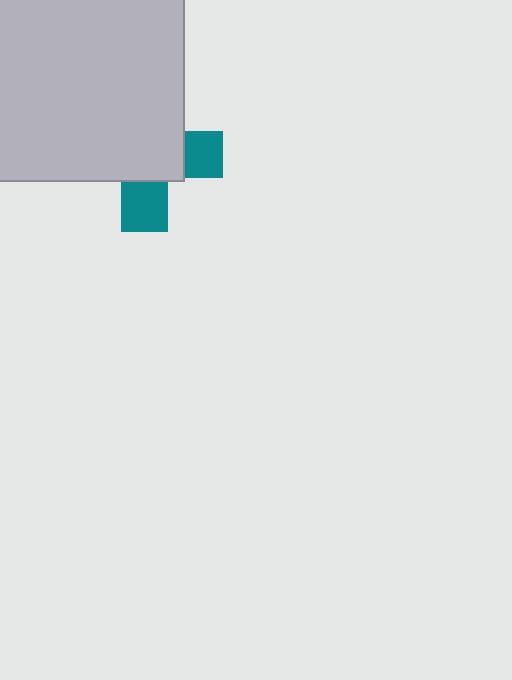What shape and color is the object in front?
The object in front is a light gray square.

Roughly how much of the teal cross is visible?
A small part of it is visible (roughly 33%).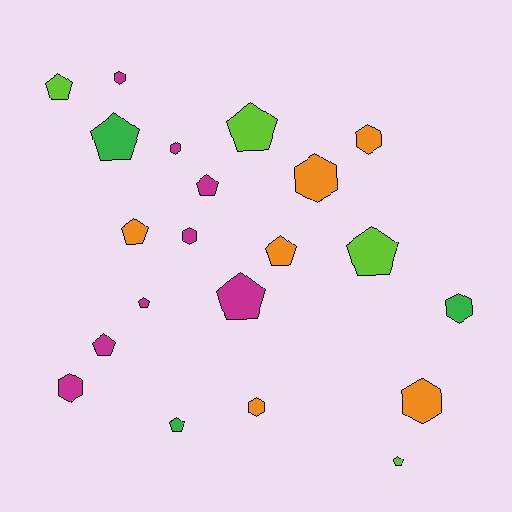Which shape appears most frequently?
Pentagon, with 12 objects.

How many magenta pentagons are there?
There are 4 magenta pentagons.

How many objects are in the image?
There are 21 objects.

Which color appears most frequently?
Magenta, with 8 objects.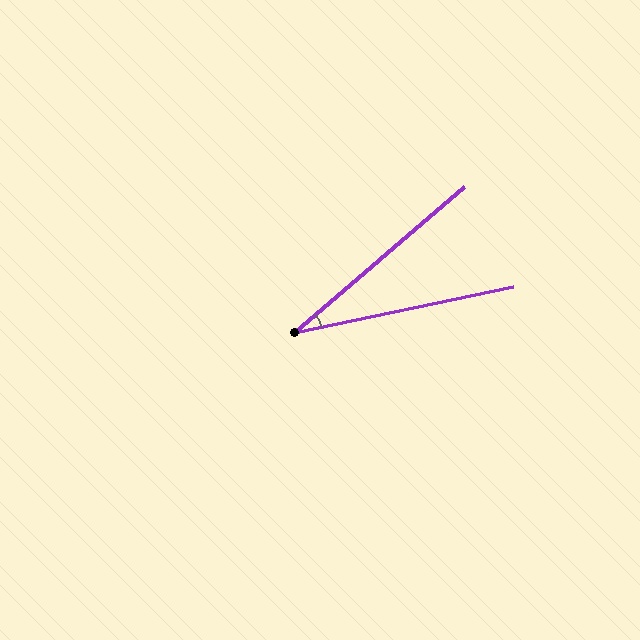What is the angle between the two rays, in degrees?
Approximately 29 degrees.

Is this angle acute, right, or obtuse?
It is acute.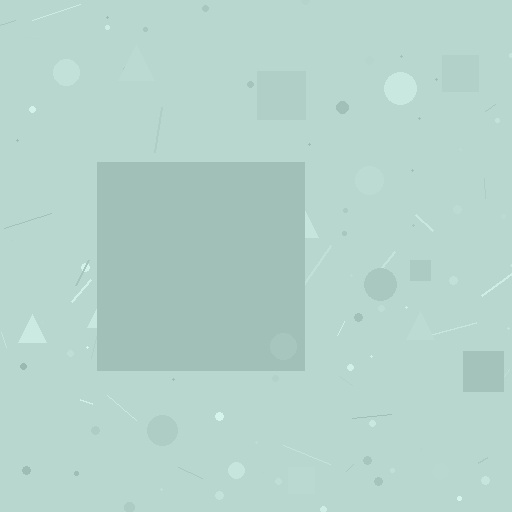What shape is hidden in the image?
A square is hidden in the image.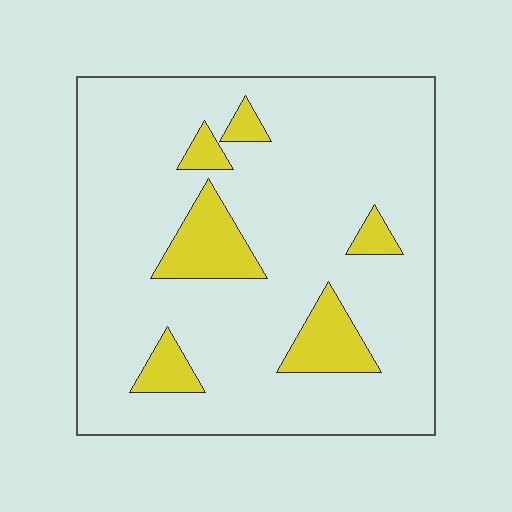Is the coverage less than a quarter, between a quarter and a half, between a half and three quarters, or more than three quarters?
Less than a quarter.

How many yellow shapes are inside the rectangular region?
6.